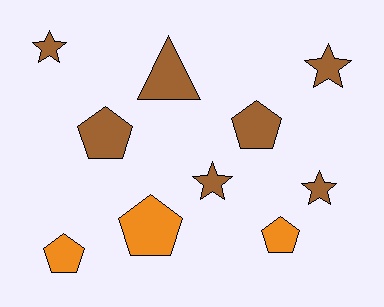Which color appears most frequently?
Brown, with 7 objects.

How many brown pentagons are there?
There are 2 brown pentagons.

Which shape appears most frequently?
Pentagon, with 5 objects.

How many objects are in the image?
There are 10 objects.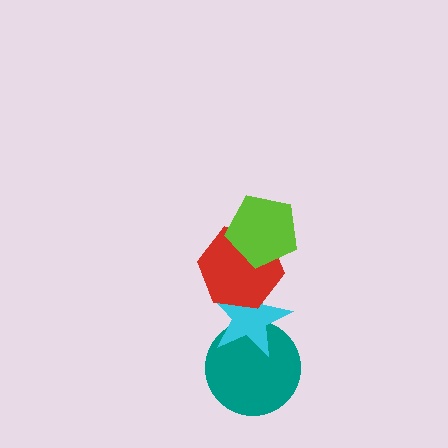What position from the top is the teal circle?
The teal circle is 4th from the top.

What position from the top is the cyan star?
The cyan star is 3rd from the top.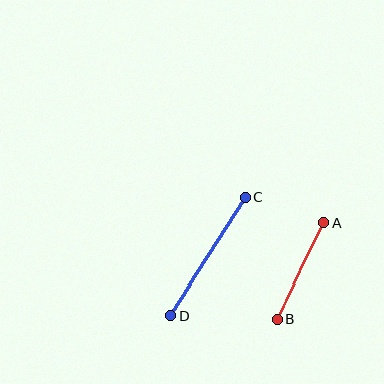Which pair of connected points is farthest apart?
Points C and D are farthest apart.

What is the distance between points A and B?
The distance is approximately 107 pixels.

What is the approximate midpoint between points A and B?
The midpoint is at approximately (300, 271) pixels.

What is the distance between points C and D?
The distance is approximately 141 pixels.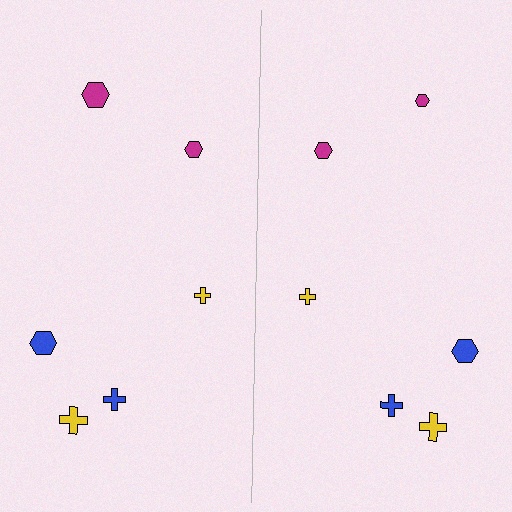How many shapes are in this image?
There are 12 shapes in this image.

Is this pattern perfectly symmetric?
No, the pattern is not perfectly symmetric. The magenta hexagon on the right side has a different size than its mirror counterpart.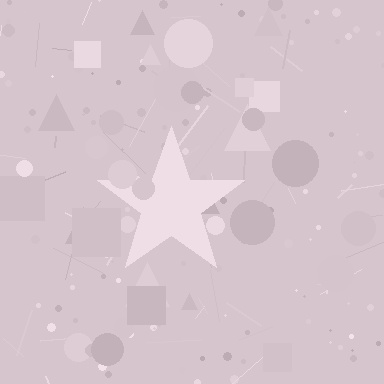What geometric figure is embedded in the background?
A star is embedded in the background.